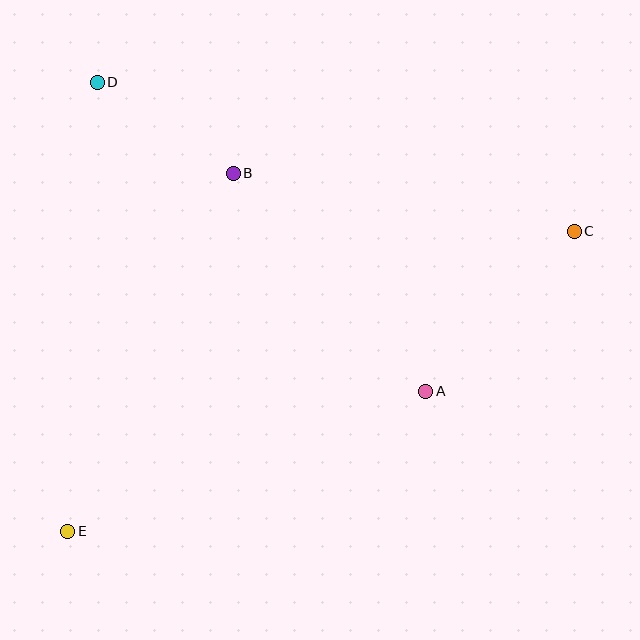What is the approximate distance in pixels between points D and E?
The distance between D and E is approximately 450 pixels.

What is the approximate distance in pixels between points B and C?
The distance between B and C is approximately 346 pixels.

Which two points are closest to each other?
Points B and D are closest to each other.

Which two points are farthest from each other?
Points C and E are farthest from each other.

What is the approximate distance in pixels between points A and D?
The distance between A and D is approximately 451 pixels.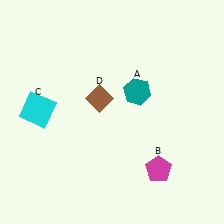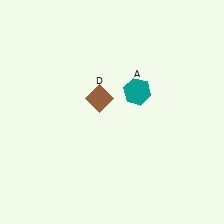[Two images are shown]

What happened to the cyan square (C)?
The cyan square (C) was removed in Image 2. It was in the top-left area of Image 1.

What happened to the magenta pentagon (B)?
The magenta pentagon (B) was removed in Image 2. It was in the bottom-right area of Image 1.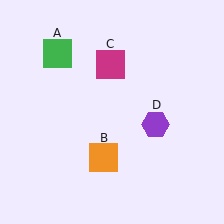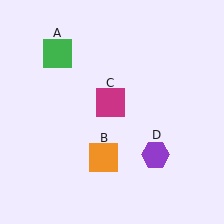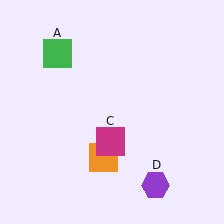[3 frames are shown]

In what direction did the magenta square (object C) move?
The magenta square (object C) moved down.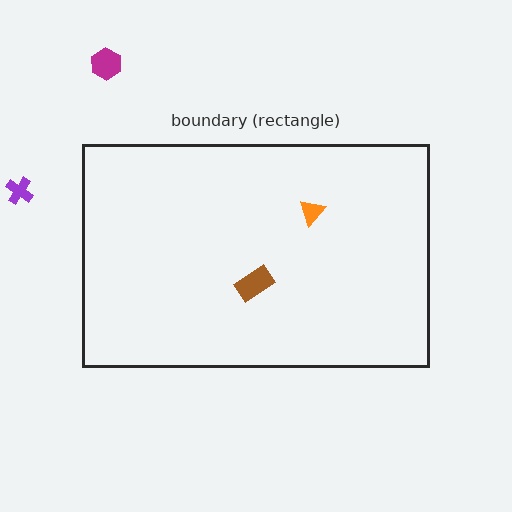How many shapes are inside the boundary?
2 inside, 2 outside.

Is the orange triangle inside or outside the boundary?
Inside.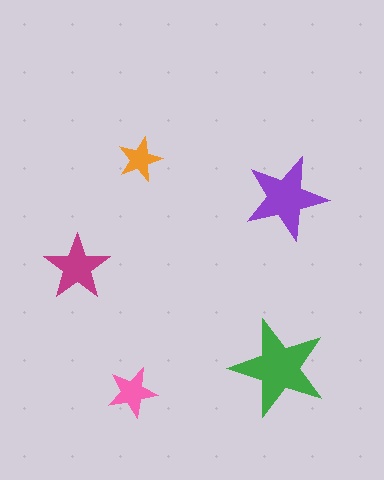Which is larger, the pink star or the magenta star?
The magenta one.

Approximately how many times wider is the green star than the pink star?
About 2 times wider.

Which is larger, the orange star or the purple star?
The purple one.